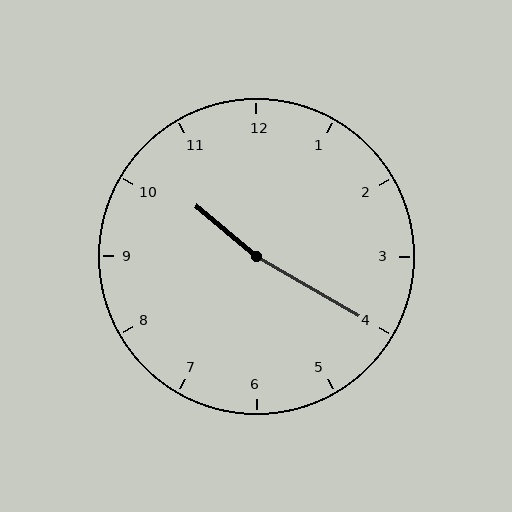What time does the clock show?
10:20.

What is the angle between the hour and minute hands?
Approximately 170 degrees.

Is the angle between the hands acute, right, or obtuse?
It is obtuse.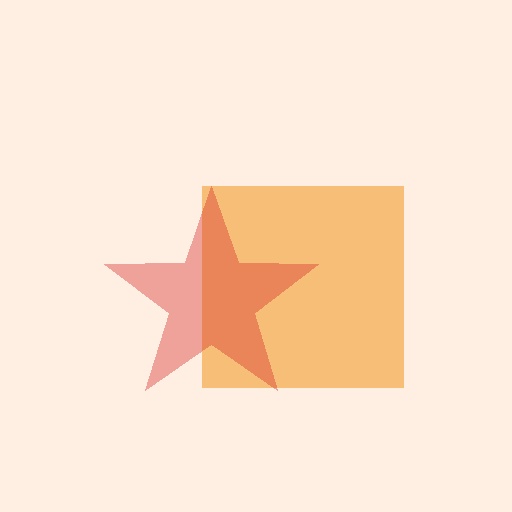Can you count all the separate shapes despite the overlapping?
Yes, there are 2 separate shapes.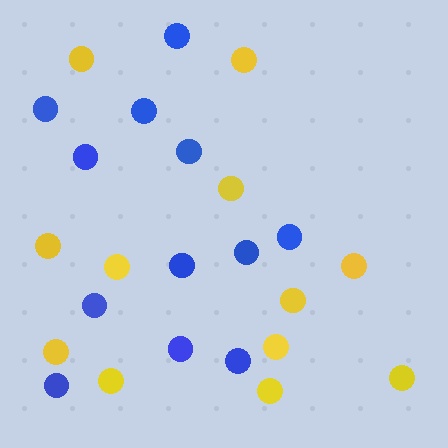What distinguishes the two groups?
There are 2 groups: one group of yellow circles (12) and one group of blue circles (12).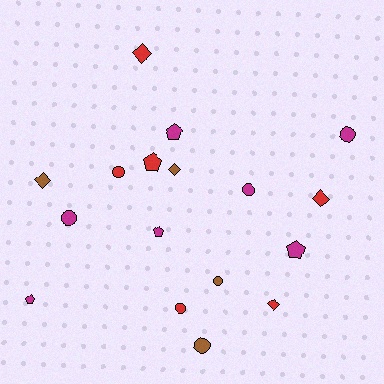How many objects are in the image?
There are 17 objects.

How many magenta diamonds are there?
There are no magenta diamonds.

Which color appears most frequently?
Magenta, with 7 objects.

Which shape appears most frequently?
Circle, with 7 objects.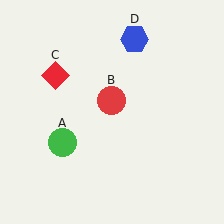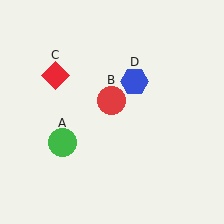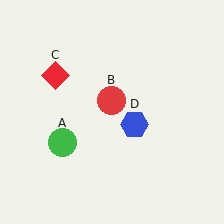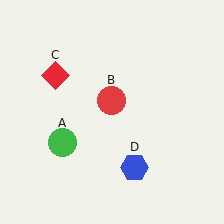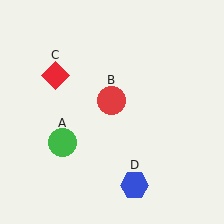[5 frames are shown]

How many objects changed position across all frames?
1 object changed position: blue hexagon (object D).